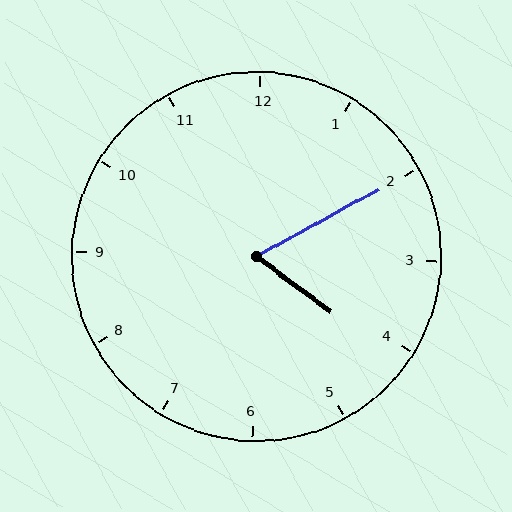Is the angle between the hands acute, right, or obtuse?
It is acute.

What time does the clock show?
4:10.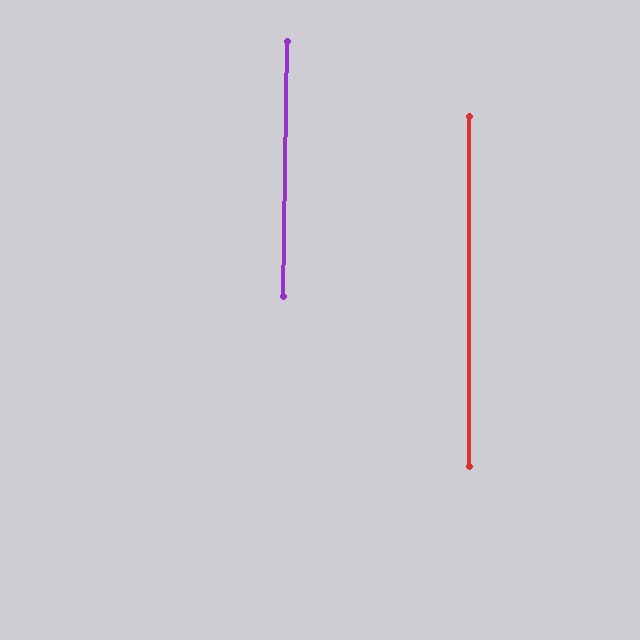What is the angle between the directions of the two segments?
Approximately 1 degree.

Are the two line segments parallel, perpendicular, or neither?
Parallel — their directions differ by only 0.7°.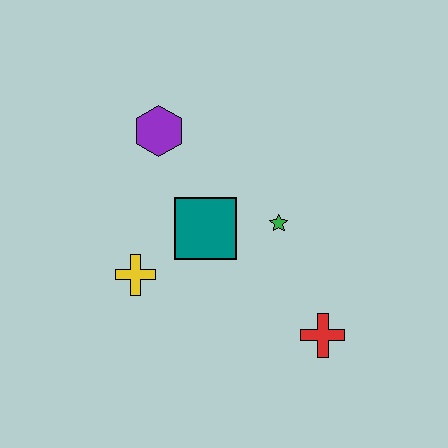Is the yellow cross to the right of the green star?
No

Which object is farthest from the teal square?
The red cross is farthest from the teal square.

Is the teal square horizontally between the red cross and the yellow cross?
Yes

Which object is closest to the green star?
The teal square is closest to the green star.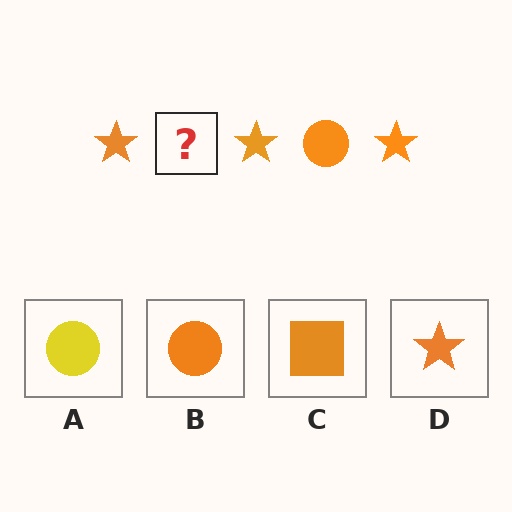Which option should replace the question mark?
Option B.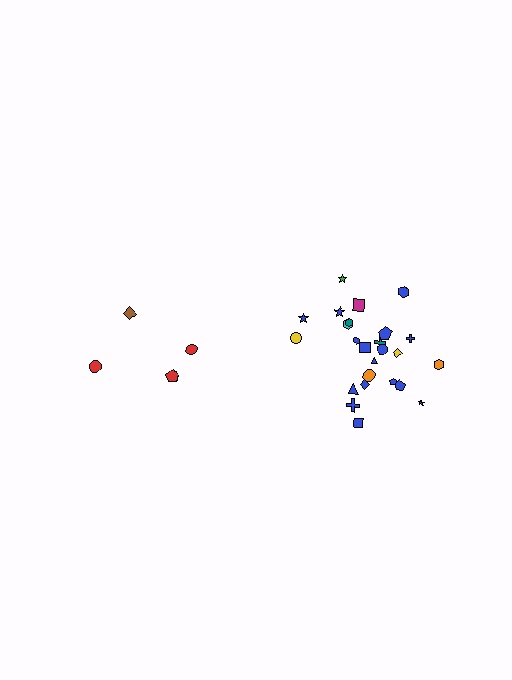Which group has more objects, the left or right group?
The right group.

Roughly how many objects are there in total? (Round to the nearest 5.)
Roughly 30 objects in total.